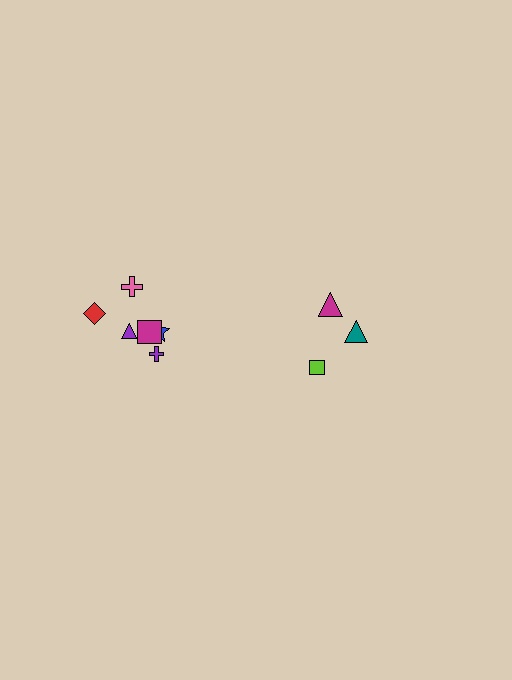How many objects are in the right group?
There are 3 objects.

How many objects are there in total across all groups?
There are 9 objects.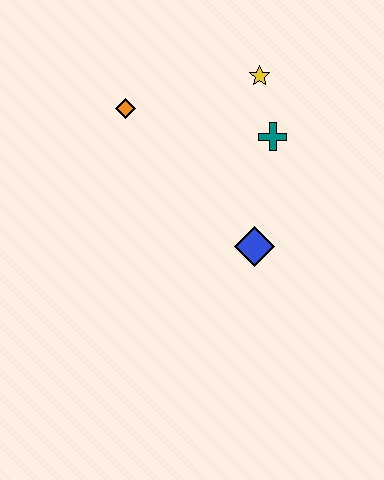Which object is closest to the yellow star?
The teal cross is closest to the yellow star.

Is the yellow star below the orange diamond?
No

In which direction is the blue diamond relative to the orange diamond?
The blue diamond is below the orange diamond.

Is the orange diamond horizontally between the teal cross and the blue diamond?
No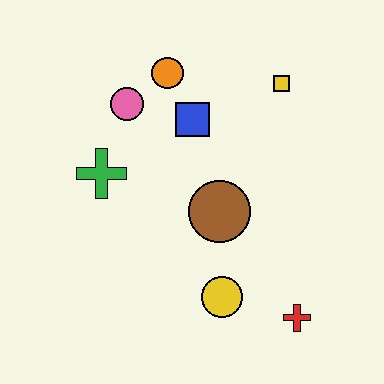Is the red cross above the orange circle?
No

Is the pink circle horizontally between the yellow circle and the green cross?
Yes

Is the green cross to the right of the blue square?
No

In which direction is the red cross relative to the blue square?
The red cross is below the blue square.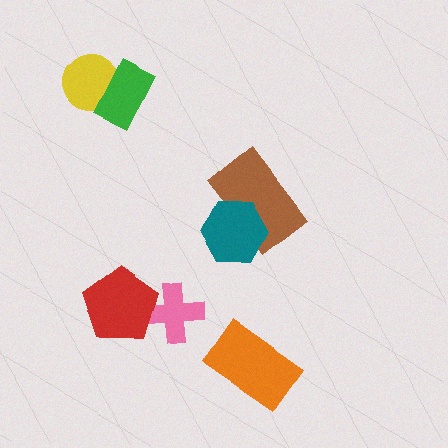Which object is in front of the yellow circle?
The green rectangle is in front of the yellow circle.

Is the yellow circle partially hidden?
Yes, it is partially covered by another shape.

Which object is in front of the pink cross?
The red pentagon is in front of the pink cross.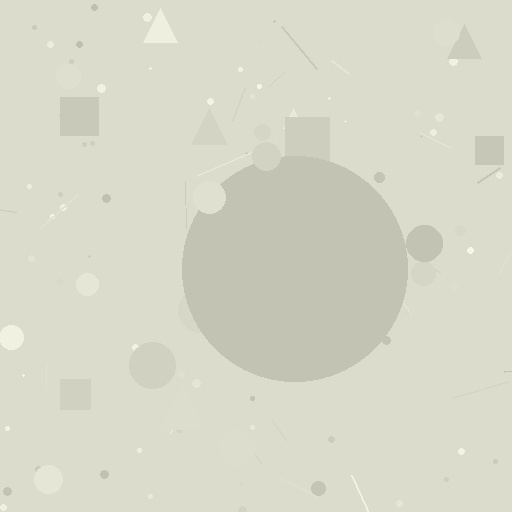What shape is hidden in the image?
A circle is hidden in the image.